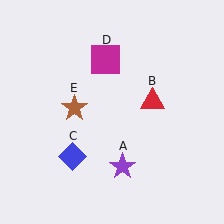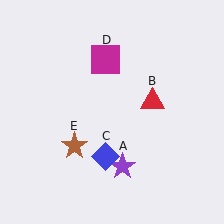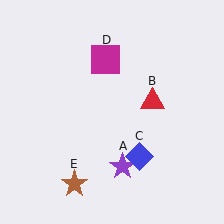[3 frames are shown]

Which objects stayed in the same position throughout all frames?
Purple star (object A) and red triangle (object B) and magenta square (object D) remained stationary.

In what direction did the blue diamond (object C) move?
The blue diamond (object C) moved right.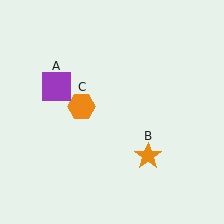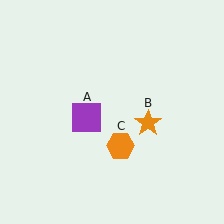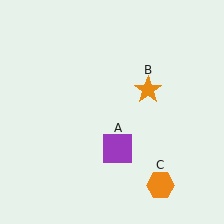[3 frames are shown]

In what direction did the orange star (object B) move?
The orange star (object B) moved up.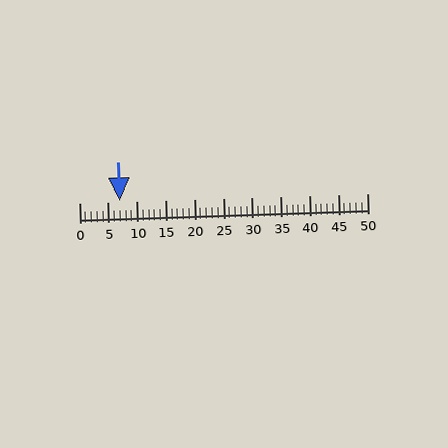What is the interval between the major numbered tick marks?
The major tick marks are spaced 5 units apart.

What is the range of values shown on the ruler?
The ruler shows values from 0 to 50.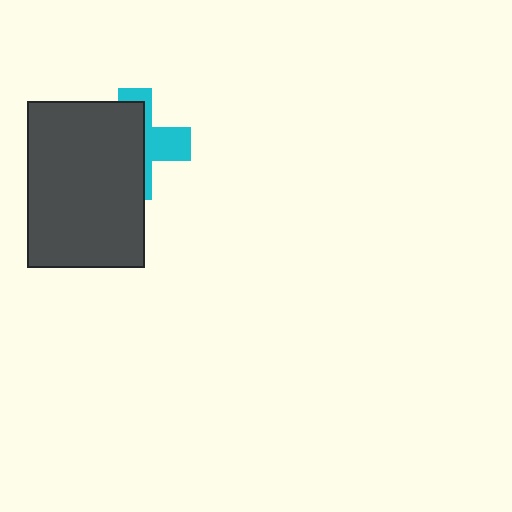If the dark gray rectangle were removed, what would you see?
You would see the complete cyan cross.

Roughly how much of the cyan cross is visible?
A small part of it is visible (roughly 38%).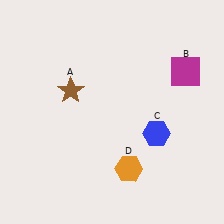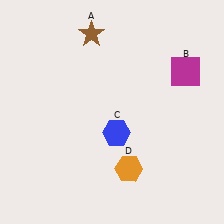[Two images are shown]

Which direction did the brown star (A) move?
The brown star (A) moved up.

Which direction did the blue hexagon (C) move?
The blue hexagon (C) moved left.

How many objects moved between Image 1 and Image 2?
2 objects moved between the two images.